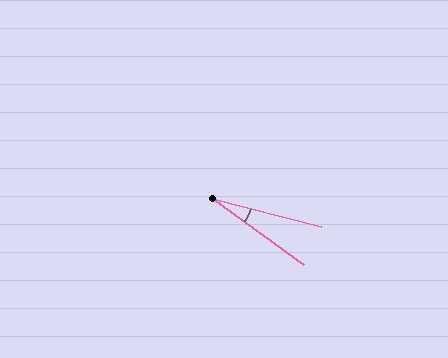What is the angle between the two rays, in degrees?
Approximately 21 degrees.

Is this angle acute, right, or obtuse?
It is acute.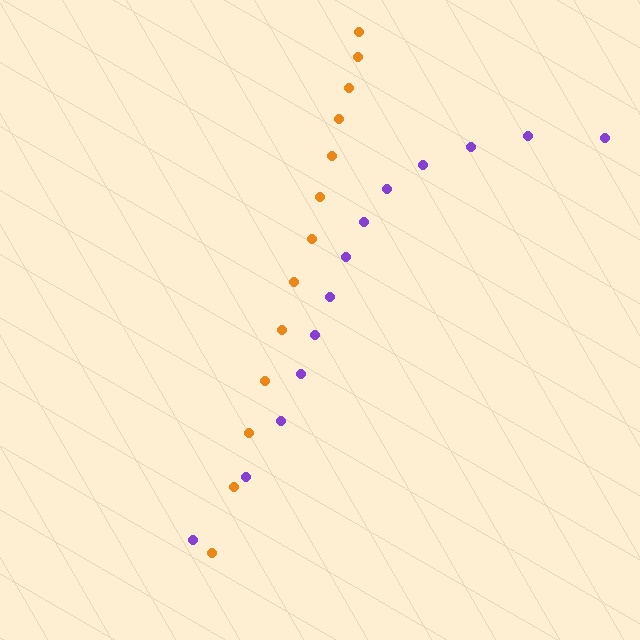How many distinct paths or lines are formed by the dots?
There are 2 distinct paths.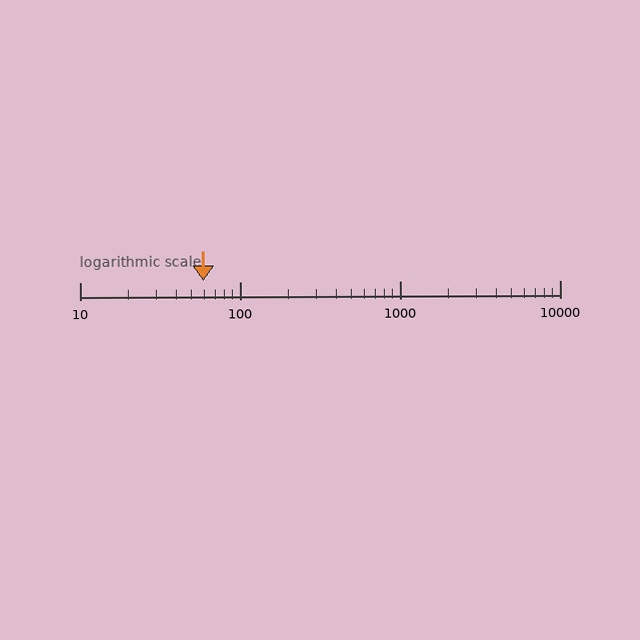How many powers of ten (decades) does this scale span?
The scale spans 3 decades, from 10 to 10000.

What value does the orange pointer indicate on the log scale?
The pointer indicates approximately 59.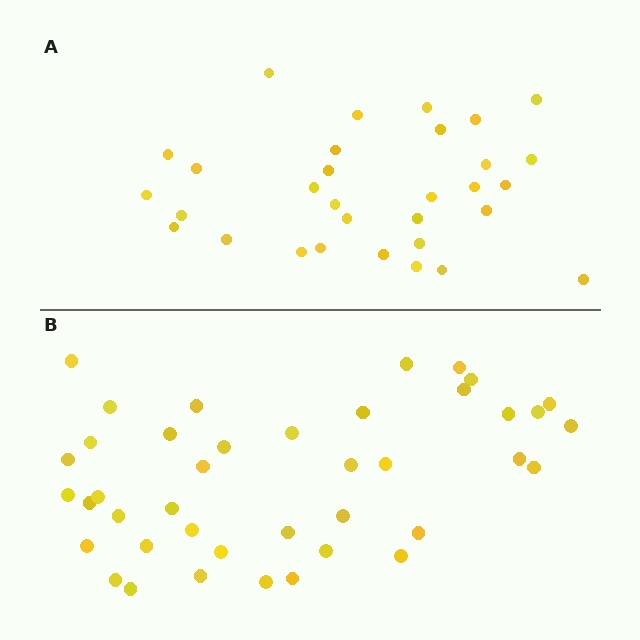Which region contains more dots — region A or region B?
Region B (the bottom region) has more dots.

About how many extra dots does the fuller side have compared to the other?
Region B has roughly 10 or so more dots than region A.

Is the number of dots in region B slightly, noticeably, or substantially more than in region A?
Region B has noticeably more, but not dramatically so. The ratio is roughly 1.3 to 1.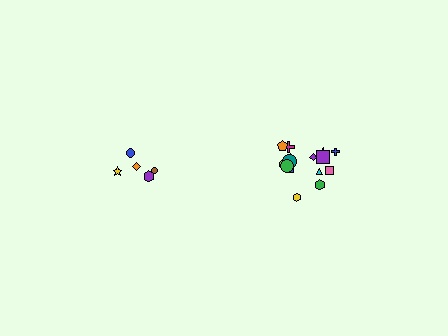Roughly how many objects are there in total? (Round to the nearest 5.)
Roughly 20 objects in total.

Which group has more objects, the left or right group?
The right group.